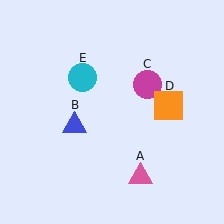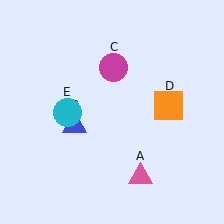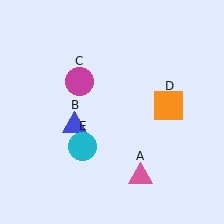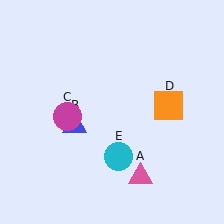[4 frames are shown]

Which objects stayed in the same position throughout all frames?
Pink triangle (object A) and blue triangle (object B) and orange square (object D) remained stationary.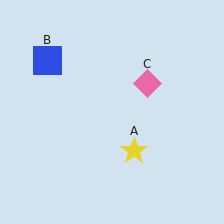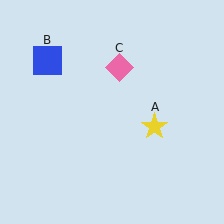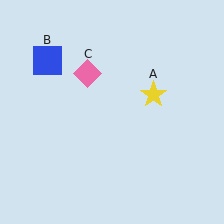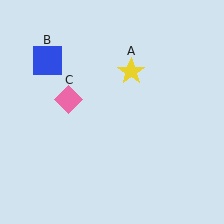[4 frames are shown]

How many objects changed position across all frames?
2 objects changed position: yellow star (object A), pink diamond (object C).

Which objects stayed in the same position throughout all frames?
Blue square (object B) remained stationary.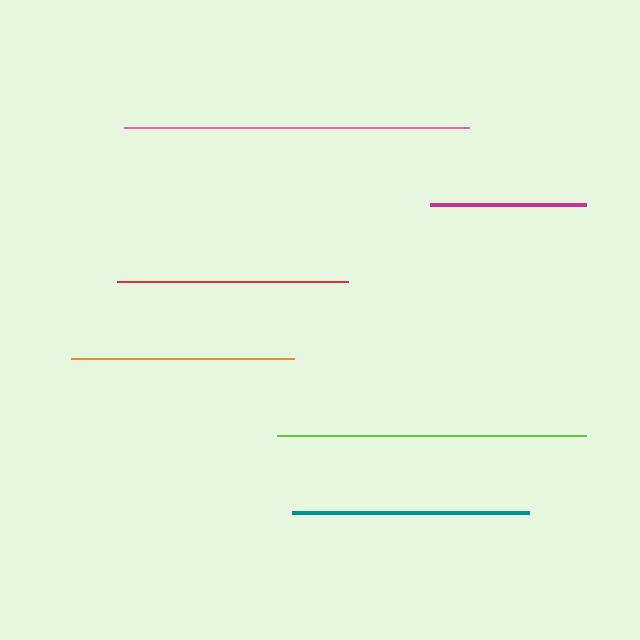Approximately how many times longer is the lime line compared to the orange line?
The lime line is approximately 1.4 times the length of the orange line.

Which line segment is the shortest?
The magenta line is the shortest at approximately 156 pixels.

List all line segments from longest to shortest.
From longest to shortest: pink, lime, teal, red, orange, magenta.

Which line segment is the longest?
The pink line is the longest at approximately 346 pixels.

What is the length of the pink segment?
The pink segment is approximately 346 pixels long.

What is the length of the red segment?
The red segment is approximately 231 pixels long.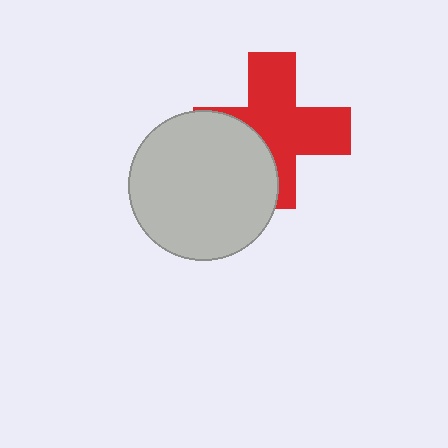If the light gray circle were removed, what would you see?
You would see the complete red cross.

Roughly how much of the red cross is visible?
Most of it is visible (roughly 66%).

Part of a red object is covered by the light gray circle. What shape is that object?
It is a cross.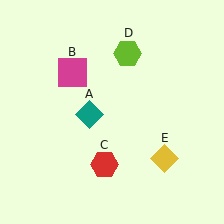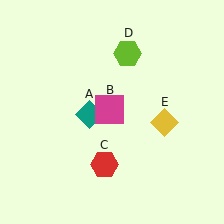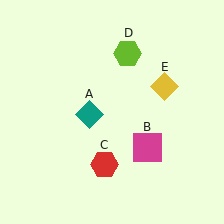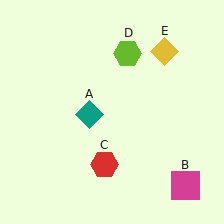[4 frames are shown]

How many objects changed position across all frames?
2 objects changed position: magenta square (object B), yellow diamond (object E).